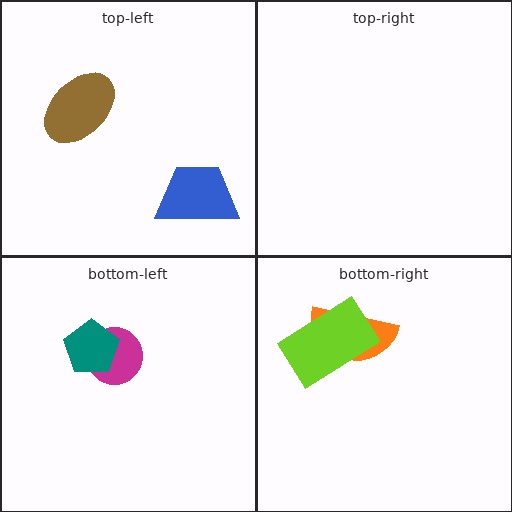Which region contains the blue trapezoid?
The top-left region.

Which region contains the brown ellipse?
The top-left region.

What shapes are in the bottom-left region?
The magenta circle, the teal pentagon.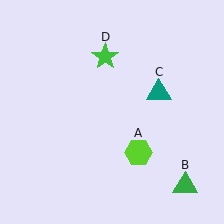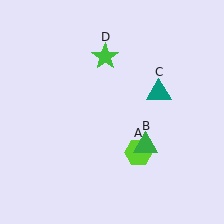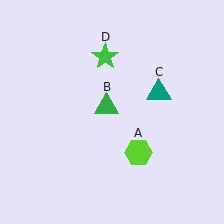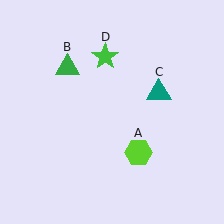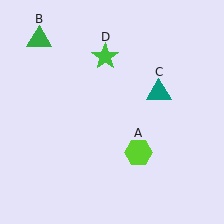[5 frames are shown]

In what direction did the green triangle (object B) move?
The green triangle (object B) moved up and to the left.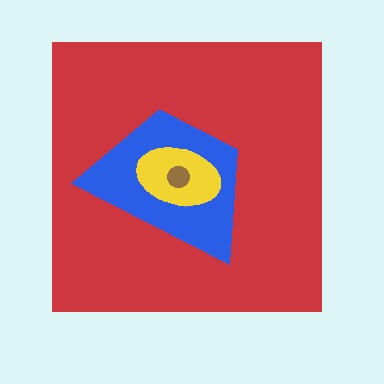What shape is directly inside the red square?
The blue trapezoid.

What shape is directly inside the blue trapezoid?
The yellow ellipse.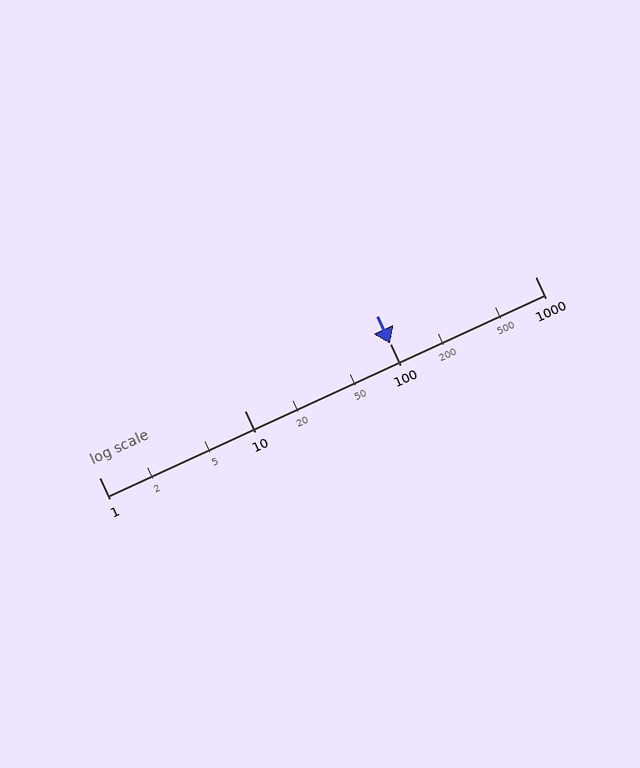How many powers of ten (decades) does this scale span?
The scale spans 3 decades, from 1 to 1000.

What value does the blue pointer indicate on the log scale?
The pointer indicates approximately 100.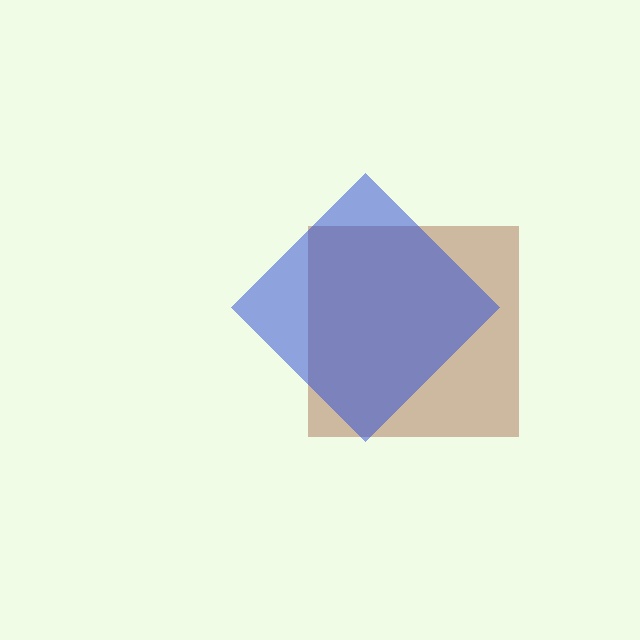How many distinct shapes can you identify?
There are 2 distinct shapes: a brown square, a blue diamond.